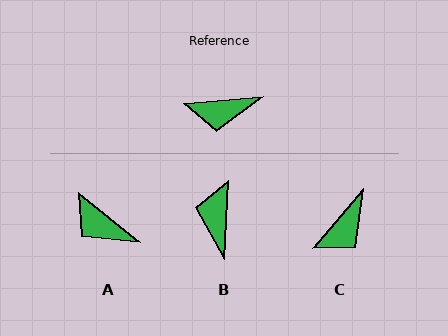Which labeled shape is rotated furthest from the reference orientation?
B, about 98 degrees away.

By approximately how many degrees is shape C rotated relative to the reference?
Approximately 44 degrees counter-clockwise.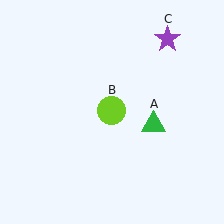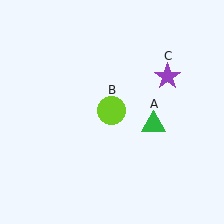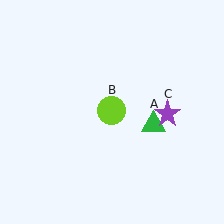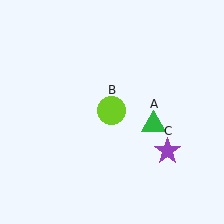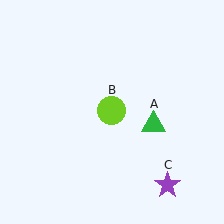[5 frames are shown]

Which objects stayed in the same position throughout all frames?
Green triangle (object A) and lime circle (object B) remained stationary.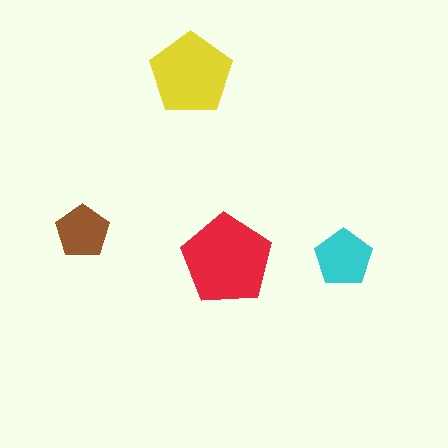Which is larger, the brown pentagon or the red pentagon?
The red one.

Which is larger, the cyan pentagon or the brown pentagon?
The cyan one.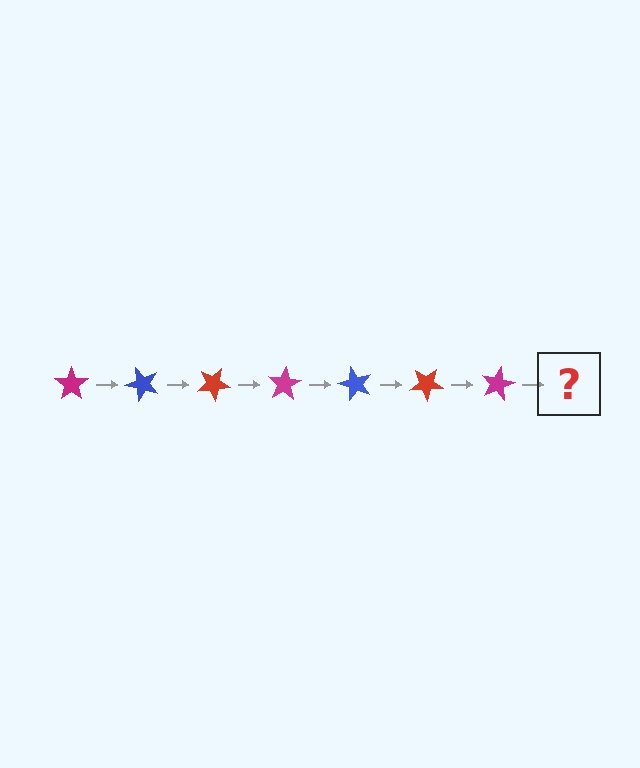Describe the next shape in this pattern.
It should be a blue star, rotated 350 degrees from the start.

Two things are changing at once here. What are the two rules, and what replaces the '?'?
The two rules are that it rotates 50 degrees each step and the color cycles through magenta, blue, and red. The '?' should be a blue star, rotated 350 degrees from the start.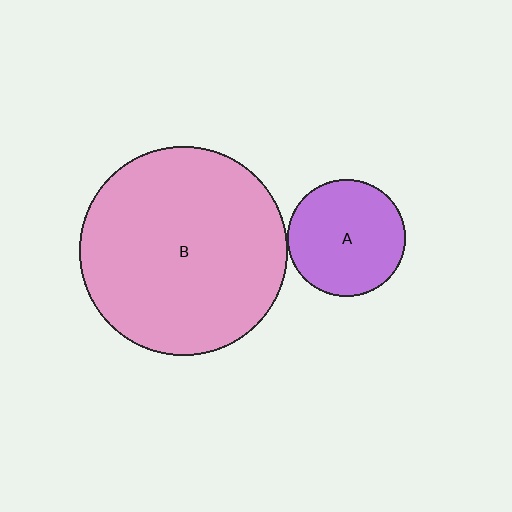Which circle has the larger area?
Circle B (pink).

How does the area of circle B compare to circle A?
Approximately 3.1 times.